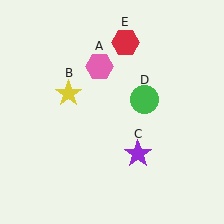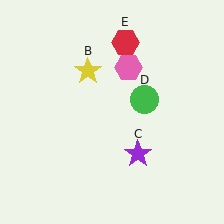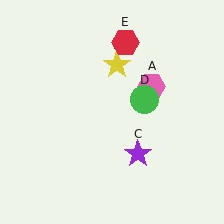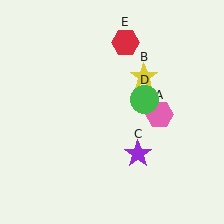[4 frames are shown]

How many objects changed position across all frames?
2 objects changed position: pink hexagon (object A), yellow star (object B).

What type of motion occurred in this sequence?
The pink hexagon (object A), yellow star (object B) rotated clockwise around the center of the scene.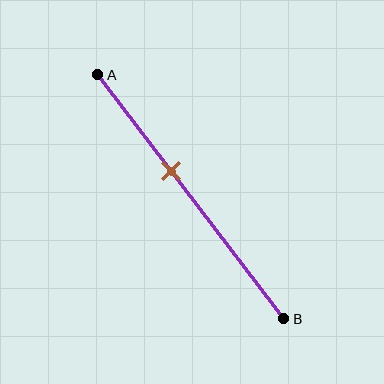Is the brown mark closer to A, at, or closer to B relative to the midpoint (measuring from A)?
The brown mark is closer to point A than the midpoint of segment AB.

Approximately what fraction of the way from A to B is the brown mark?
The brown mark is approximately 40% of the way from A to B.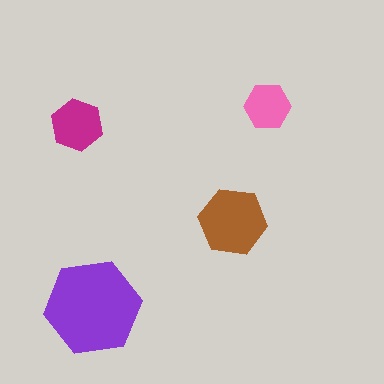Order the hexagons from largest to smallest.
the purple one, the brown one, the magenta one, the pink one.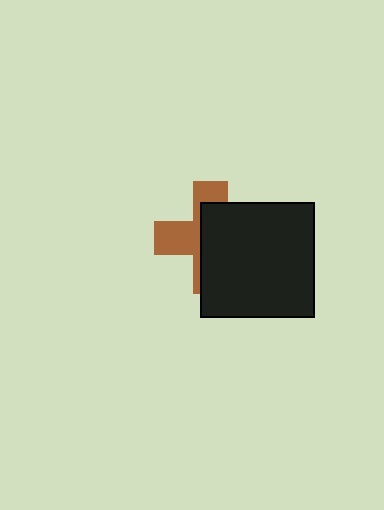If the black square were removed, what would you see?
You would see the complete brown cross.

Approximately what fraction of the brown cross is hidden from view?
Roughly 60% of the brown cross is hidden behind the black square.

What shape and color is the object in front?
The object in front is a black square.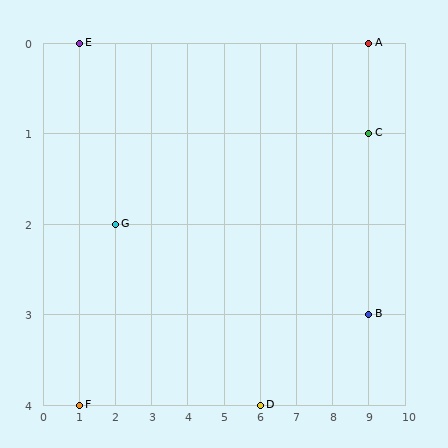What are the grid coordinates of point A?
Point A is at grid coordinates (9, 0).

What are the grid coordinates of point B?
Point B is at grid coordinates (9, 3).